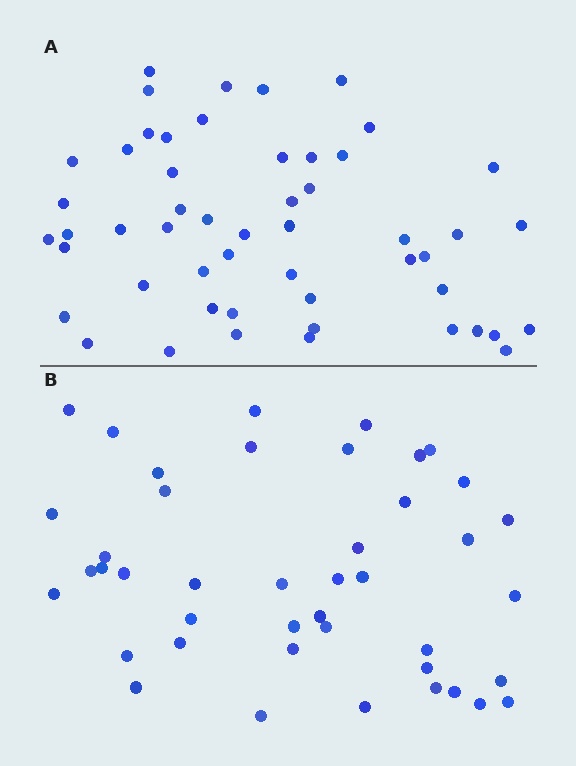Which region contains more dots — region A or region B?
Region A (the top region) has more dots.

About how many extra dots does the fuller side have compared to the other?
Region A has roughly 8 or so more dots than region B.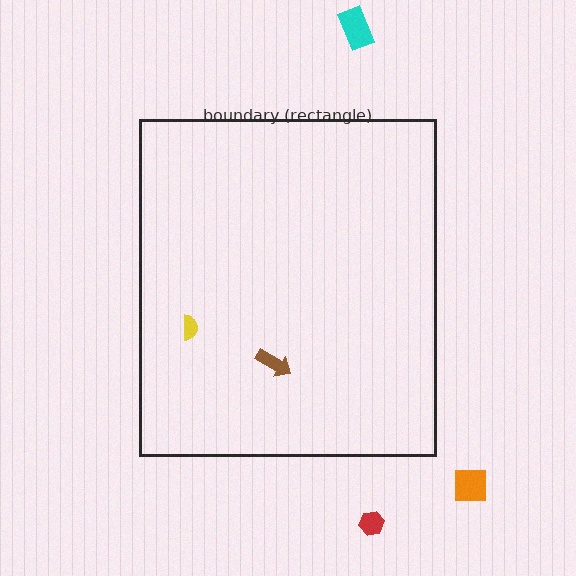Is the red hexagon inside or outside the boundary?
Outside.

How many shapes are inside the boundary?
2 inside, 3 outside.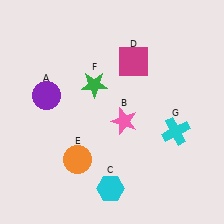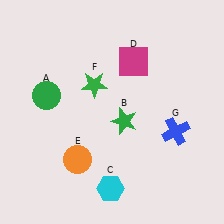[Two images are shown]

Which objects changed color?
A changed from purple to green. B changed from pink to green. G changed from cyan to blue.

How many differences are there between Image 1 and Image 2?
There are 3 differences between the two images.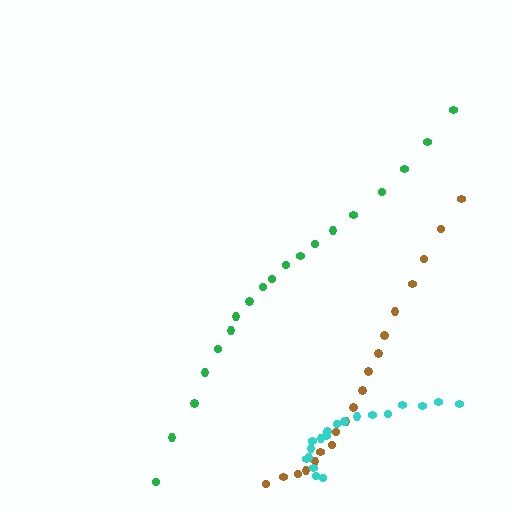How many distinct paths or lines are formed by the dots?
There are 3 distinct paths.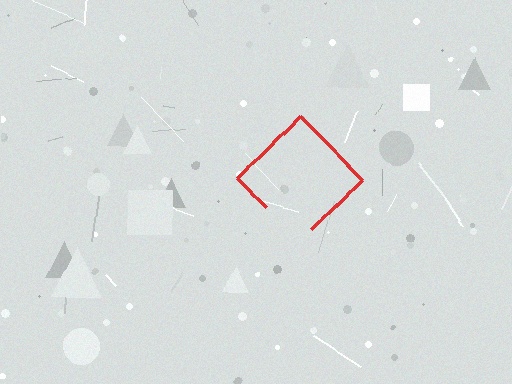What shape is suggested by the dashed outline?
The dashed outline suggests a diamond.